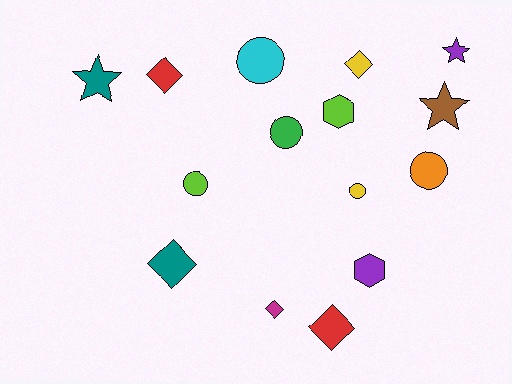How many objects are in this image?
There are 15 objects.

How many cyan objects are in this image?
There is 1 cyan object.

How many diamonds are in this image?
There are 5 diamonds.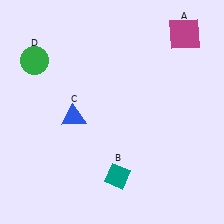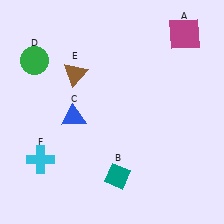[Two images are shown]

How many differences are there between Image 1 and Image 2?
There are 2 differences between the two images.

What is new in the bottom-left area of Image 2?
A cyan cross (F) was added in the bottom-left area of Image 2.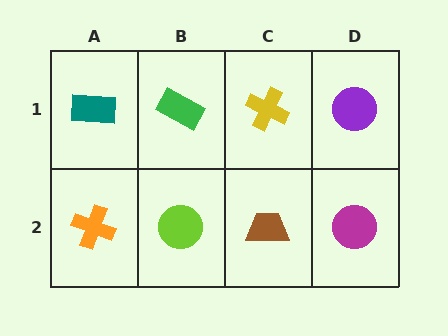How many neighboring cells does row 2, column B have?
3.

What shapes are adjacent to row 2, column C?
A yellow cross (row 1, column C), a lime circle (row 2, column B), a magenta circle (row 2, column D).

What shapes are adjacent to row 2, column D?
A purple circle (row 1, column D), a brown trapezoid (row 2, column C).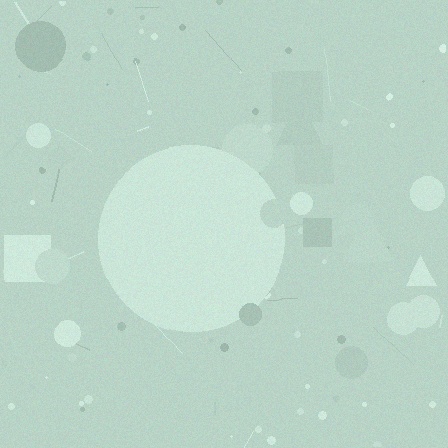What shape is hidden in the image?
A circle is hidden in the image.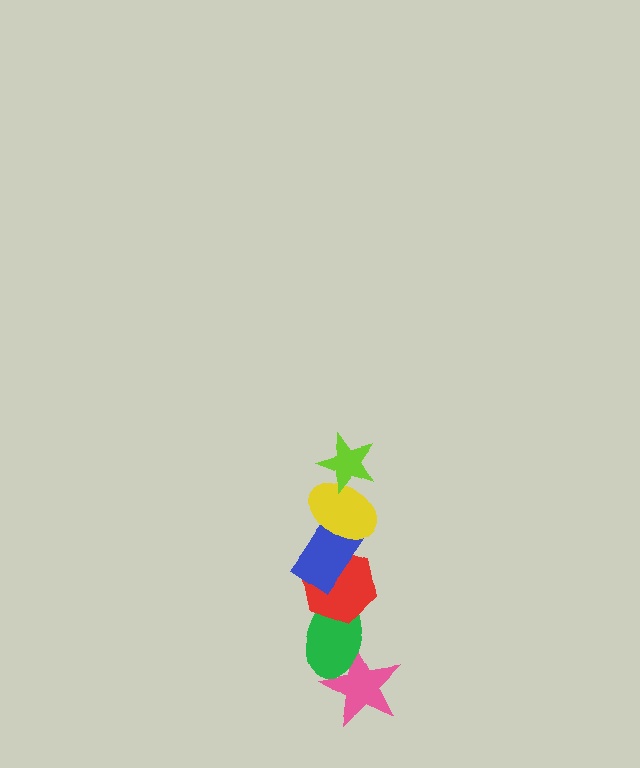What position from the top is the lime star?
The lime star is 1st from the top.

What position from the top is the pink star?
The pink star is 6th from the top.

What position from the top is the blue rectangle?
The blue rectangle is 3rd from the top.